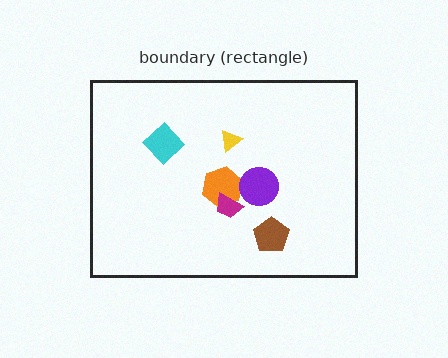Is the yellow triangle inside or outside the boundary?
Inside.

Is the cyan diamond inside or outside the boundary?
Inside.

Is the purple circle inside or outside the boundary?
Inside.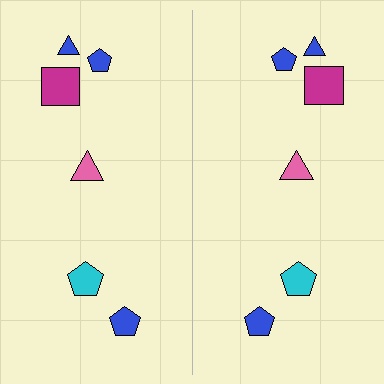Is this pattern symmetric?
Yes, this pattern has bilateral (reflection) symmetry.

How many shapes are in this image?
There are 12 shapes in this image.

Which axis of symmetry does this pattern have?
The pattern has a vertical axis of symmetry running through the center of the image.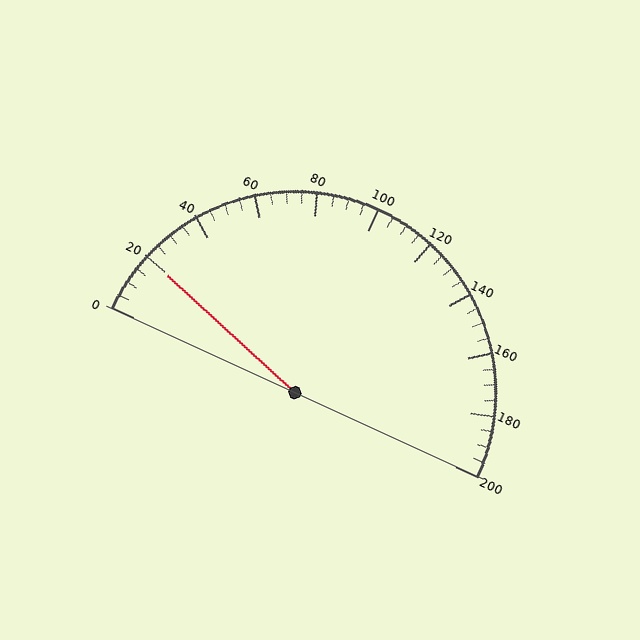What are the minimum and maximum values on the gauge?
The gauge ranges from 0 to 200.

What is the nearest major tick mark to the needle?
The nearest major tick mark is 20.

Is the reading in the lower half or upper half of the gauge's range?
The reading is in the lower half of the range (0 to 200).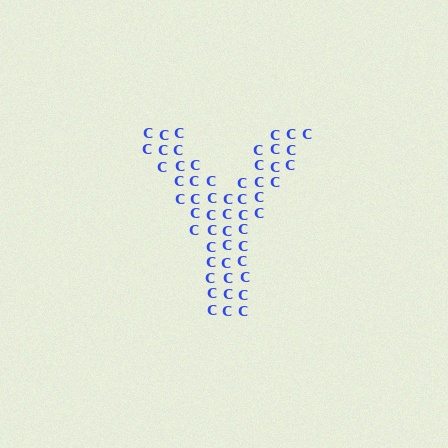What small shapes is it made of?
It is made of small letter C's.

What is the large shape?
The large shape is the letter Y.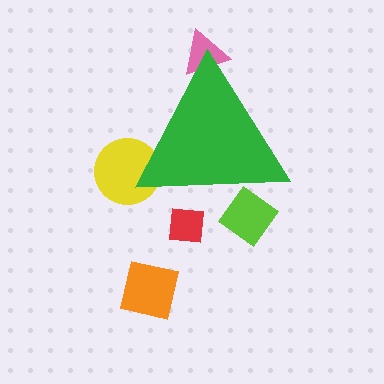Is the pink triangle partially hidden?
Yes, the pink triangle is partially hidden behind the green triangle.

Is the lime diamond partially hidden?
Yes, the lime diamond is partially hidden behind the green triangle.